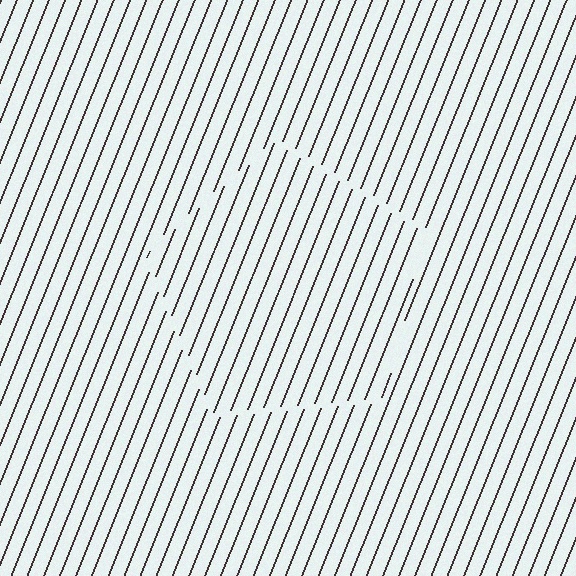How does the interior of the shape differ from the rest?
The interior of the shape contains the same grating, shifted by half a period — the contour is defined by the phase discontinuity where line-ends from the inner and outer gratings abut.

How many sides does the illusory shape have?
5 sides — the line-ends trace a pentagon.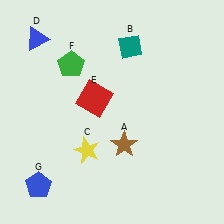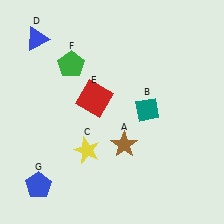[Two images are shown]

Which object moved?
The teal diamond (B) moved down.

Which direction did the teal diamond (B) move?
The teal diamond (B) moved down.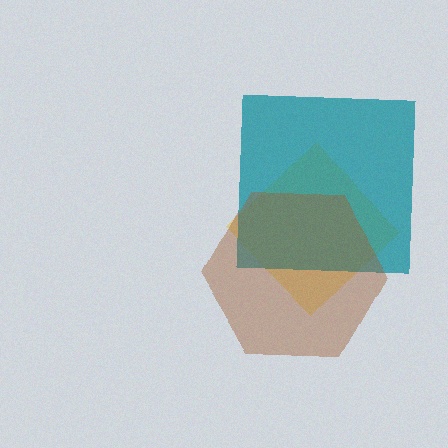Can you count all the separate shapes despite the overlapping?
Yes, there are 3 separate shapes.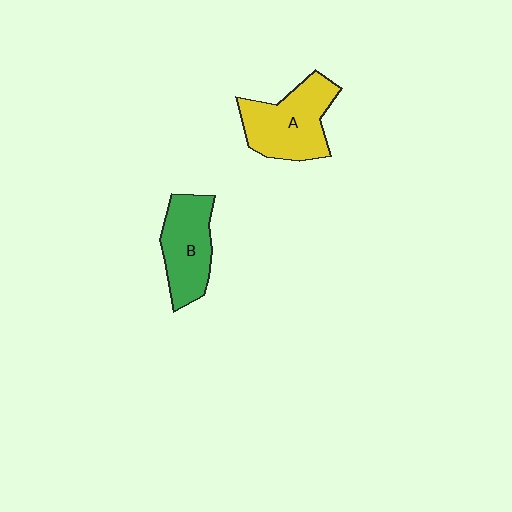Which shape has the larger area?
Shape A (yellow).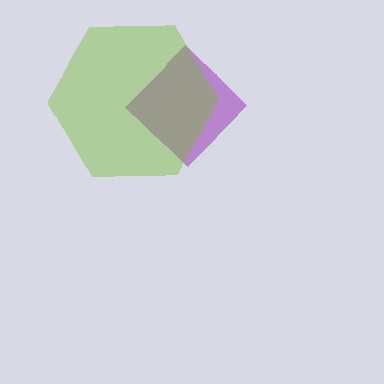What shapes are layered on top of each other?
The layered shapes are: a purple diamond, a lime hexagon.